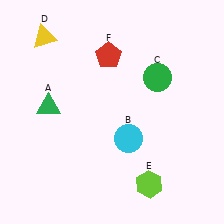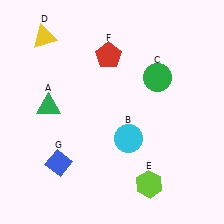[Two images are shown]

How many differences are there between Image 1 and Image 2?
There is 1 difference between the two images.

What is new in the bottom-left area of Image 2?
A blue diamond (G) was added in the bottom-left area of Image 2.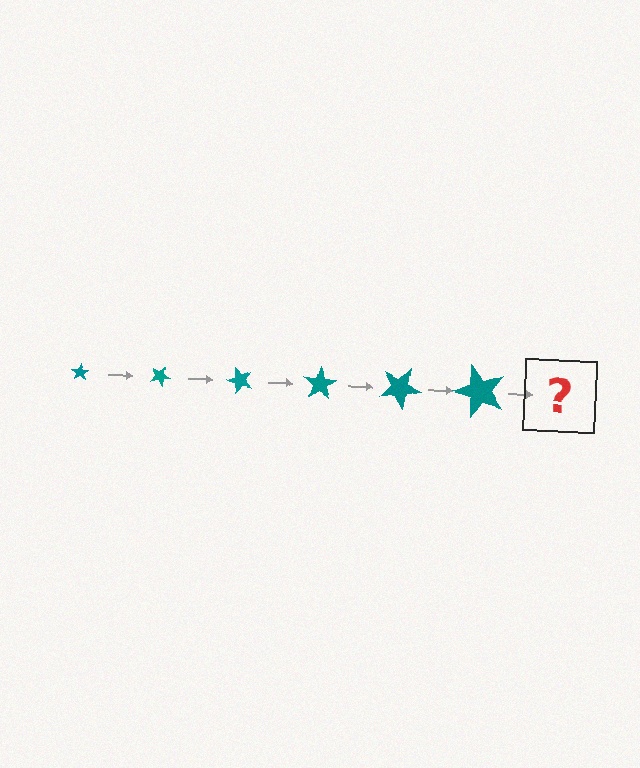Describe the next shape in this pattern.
It should be a star, larger than the previous one and rotated 150 degrees from the start.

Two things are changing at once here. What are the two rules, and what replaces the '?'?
The two rules are that the star grows larger each step and it rotates 25 degrees each step. The '?' should be a star, larger than the previous one and rotated 150 degrees from the start.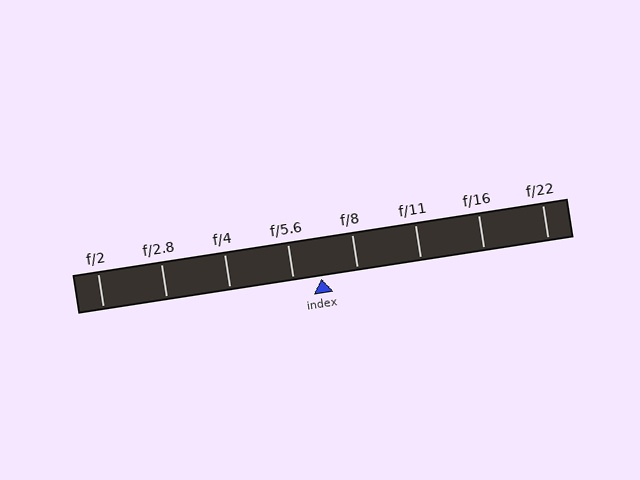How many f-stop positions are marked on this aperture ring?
There are 8 f-stop positions marked.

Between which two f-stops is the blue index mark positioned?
The index mark is between f/5.6 and f/8.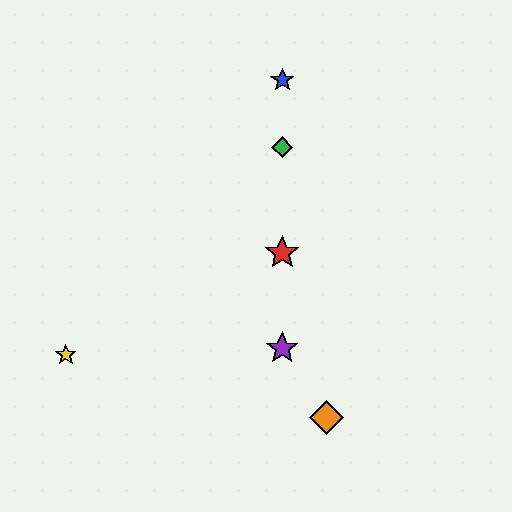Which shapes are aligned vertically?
The red star, the blue star, the green diamond, the purple star are aligned vertically.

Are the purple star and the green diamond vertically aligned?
Yes, both are at x≈282.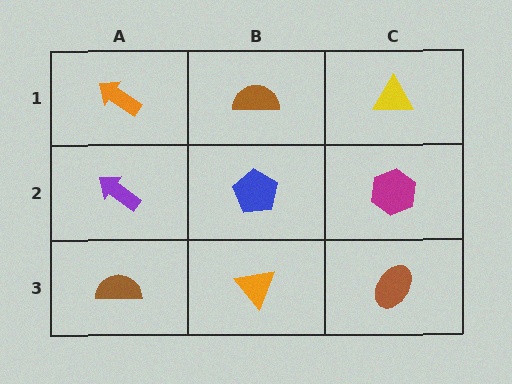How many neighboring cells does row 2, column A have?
3.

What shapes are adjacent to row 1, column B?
A blue pentagon (row 2, column B), an orange arrow (row 1, column A), a yellow triangle (row 1, column C).